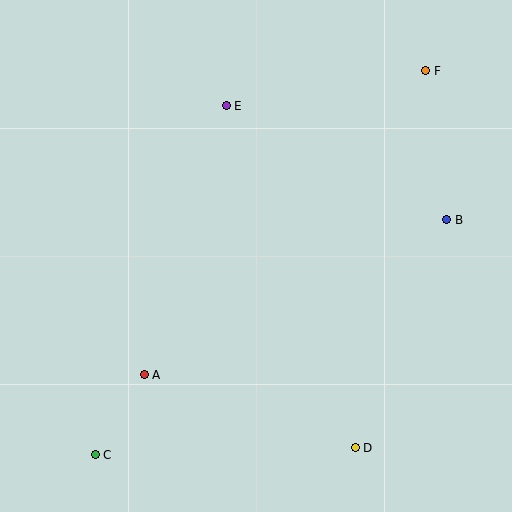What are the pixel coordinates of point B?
Point B is at (447, 220).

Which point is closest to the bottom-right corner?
Point D is closest to the bottom-right corner.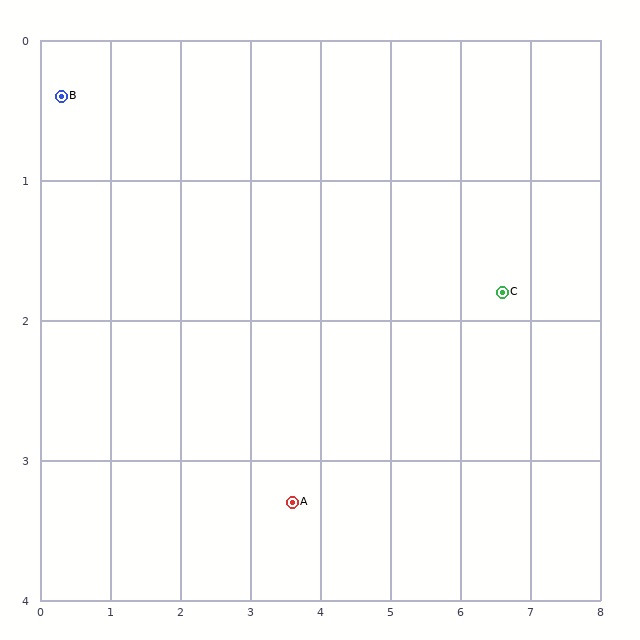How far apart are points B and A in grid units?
Points B and A are about 4.4 grid units apart.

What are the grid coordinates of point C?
Point C is at approximately (6.6, 1.8).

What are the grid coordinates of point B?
Point B is at approximately (0.3, 0.4).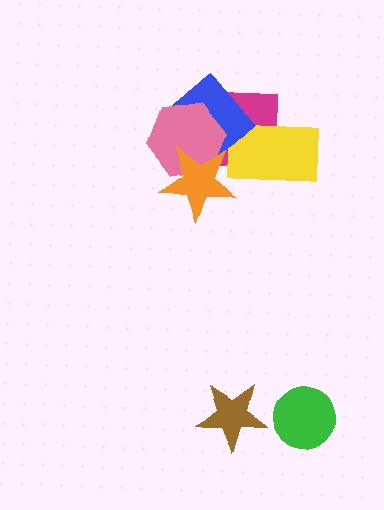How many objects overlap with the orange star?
3 objects overlap with the orange star.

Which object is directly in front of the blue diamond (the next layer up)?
The pink hexagon is directly in front of the blue diamond.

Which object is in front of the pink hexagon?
The orange star is in front of the pink hexagon.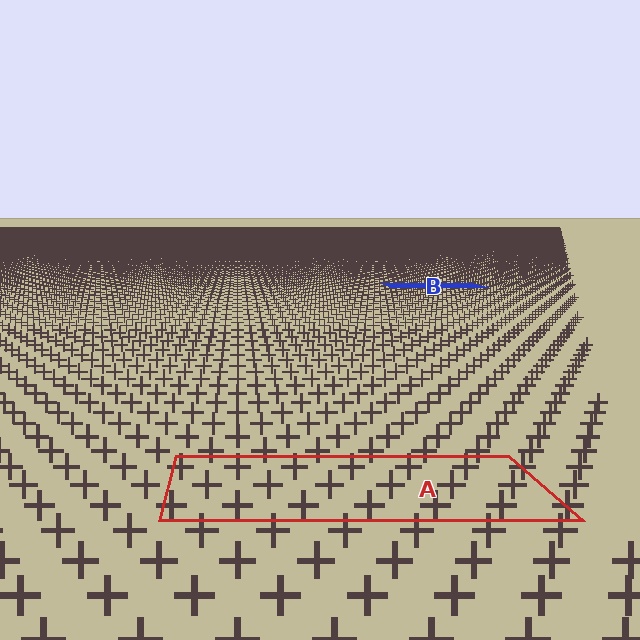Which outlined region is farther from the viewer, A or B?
Region B is farther from the viewer — the texture elements inside it appear smaller and more densely packed.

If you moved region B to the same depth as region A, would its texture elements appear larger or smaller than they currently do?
They would appear larger. At a closer depth, the same texture elements are projected at a bigger on-screen size.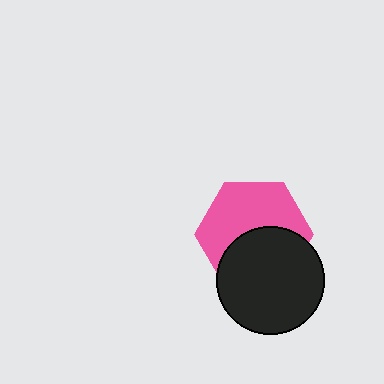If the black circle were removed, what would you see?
You would see the complete pink hexagon.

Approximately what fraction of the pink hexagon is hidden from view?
Roughly 44% of the pink hexagon is hidden behind the black circle.